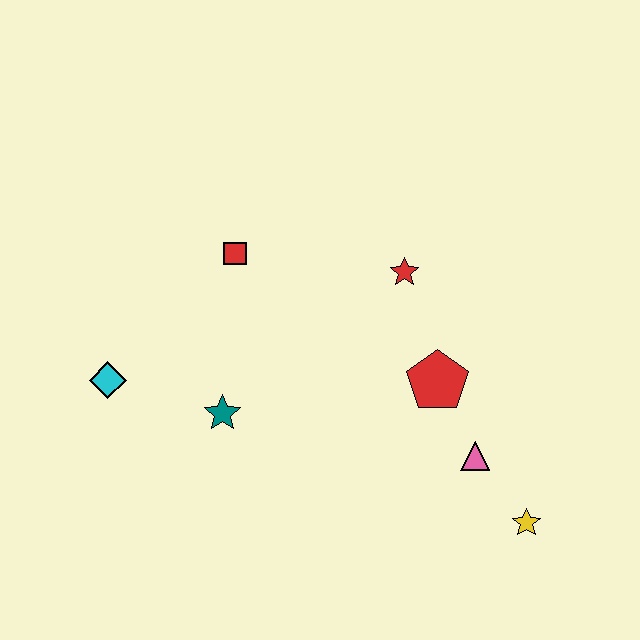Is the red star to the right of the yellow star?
No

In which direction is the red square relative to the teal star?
The red square is above the teal star.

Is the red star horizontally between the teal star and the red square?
No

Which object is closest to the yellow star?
The pink triangle is closest to the yellow star.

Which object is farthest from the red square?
The yellow star is farthest from the red square.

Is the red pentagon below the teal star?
No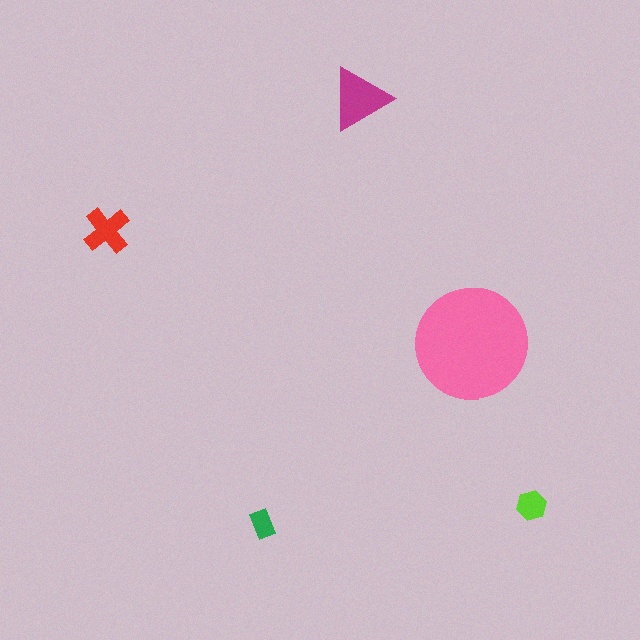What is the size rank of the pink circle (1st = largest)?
1st.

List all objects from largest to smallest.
The pink circle, the magenta triangle, the red cross, the lime hexagon, the green rectangle.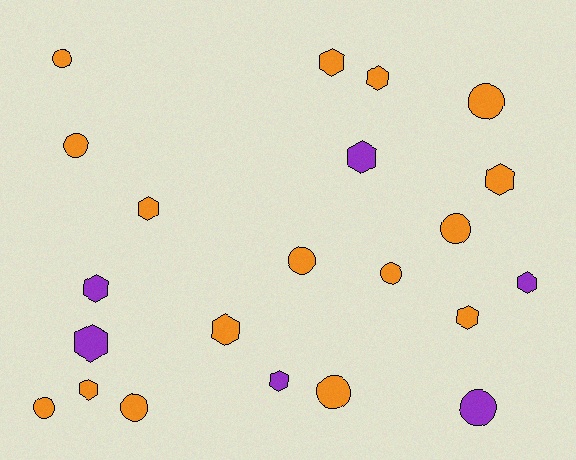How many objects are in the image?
There are 22 objects.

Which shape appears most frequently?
Hexagon, with 12 objects.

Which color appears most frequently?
Orange, with 16 objects.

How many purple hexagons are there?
There are 5 purple hexagons.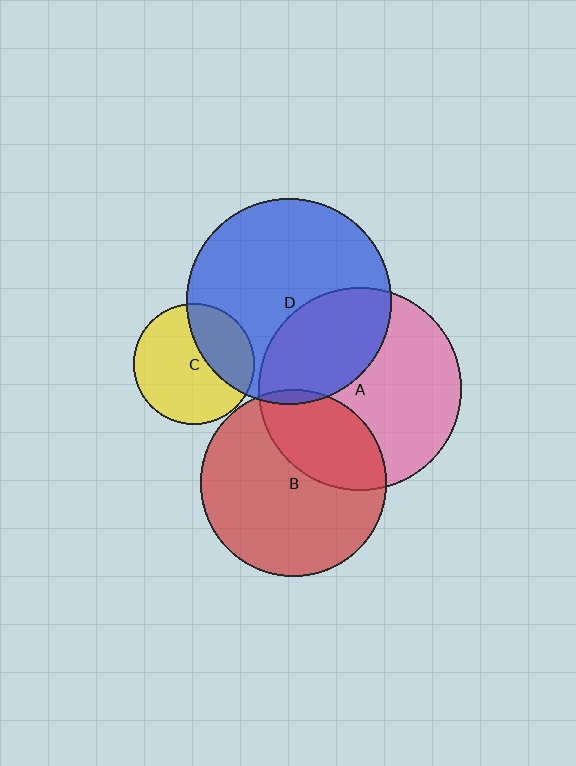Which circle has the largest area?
Circle D (blue).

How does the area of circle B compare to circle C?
Approximately 2.4 times.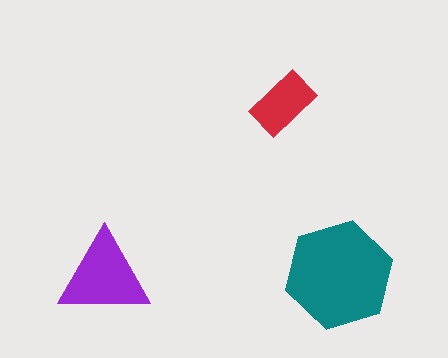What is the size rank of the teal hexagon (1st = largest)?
1st.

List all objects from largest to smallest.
The teal hexagon, the purple triangle, the red rectangle.